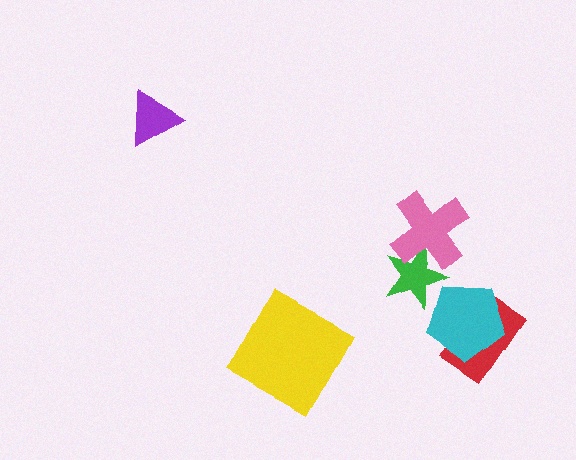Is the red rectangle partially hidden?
Yes, it is partially covered by another shape.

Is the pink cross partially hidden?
No, no other shape covers it.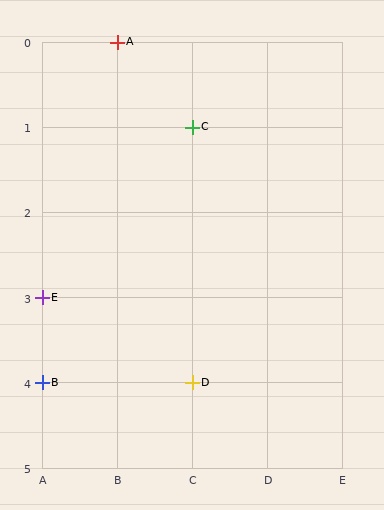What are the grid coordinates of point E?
Point E is at grid coordinates (A, 3).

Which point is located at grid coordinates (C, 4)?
Point D is at (C, 4).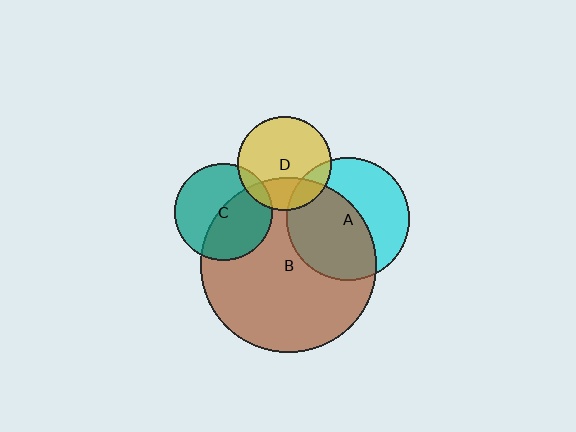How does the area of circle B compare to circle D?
Approximately 3.5 times.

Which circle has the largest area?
Circle B (brown).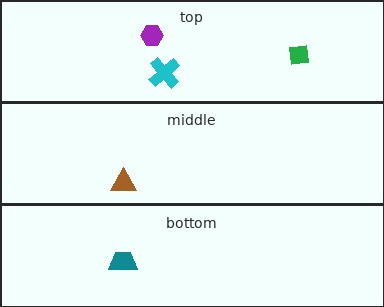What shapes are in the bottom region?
The teal trapezoid.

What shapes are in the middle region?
The brown triangle.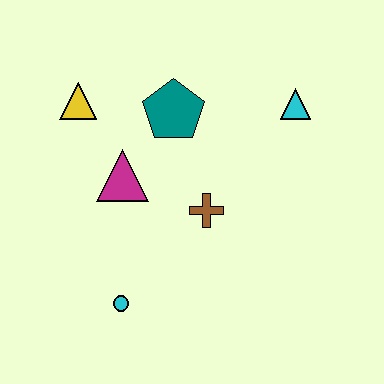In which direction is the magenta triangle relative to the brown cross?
The magenta triangle is to the left of the brown cross.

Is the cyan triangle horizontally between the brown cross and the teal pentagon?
No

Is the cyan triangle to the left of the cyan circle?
No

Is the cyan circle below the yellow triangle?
Yes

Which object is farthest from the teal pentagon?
The cyan circle is farthest from the teal pentagon.